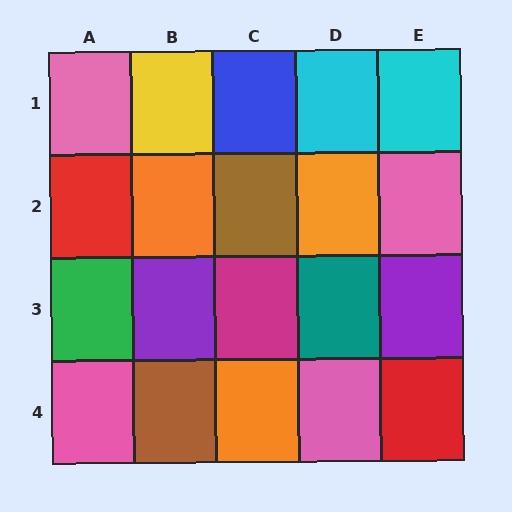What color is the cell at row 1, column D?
Cyan.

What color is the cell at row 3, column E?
Purple.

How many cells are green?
1 cell is green.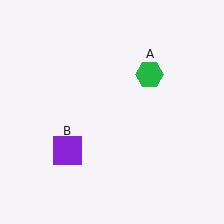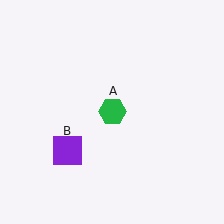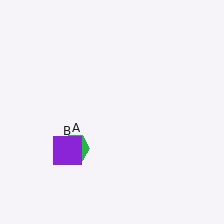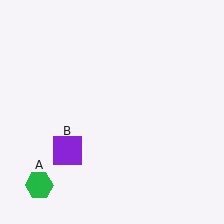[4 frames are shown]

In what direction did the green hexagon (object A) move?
The green hexagon (object A) moved down and to the left.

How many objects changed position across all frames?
1 object changed position: green hexagon (object A).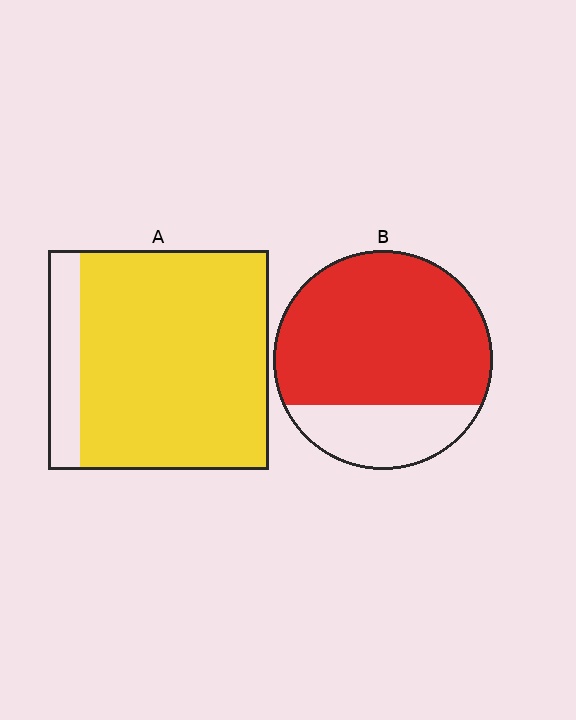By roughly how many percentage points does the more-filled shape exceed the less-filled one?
By roughly 10 percentage points (A over B).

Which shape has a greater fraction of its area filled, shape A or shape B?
Shape A.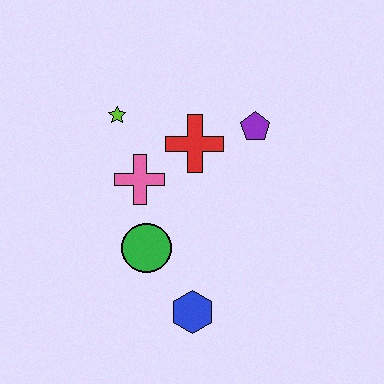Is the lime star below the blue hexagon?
No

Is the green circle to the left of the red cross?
Yes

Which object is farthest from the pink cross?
The blue hexagon is farthest from the pink cross.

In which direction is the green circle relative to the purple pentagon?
The green circle is below the purple pentagon.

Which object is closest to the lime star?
The pink cross is closest to the lime star.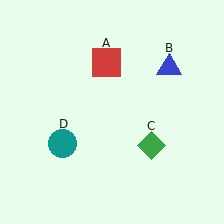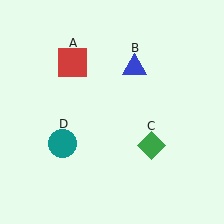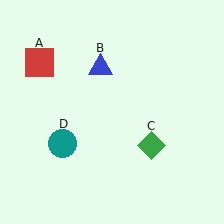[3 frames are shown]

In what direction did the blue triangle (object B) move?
The blue triangle (object B) moved left.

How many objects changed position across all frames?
2 objects changed position: red square (object A), blue triangle (object B).